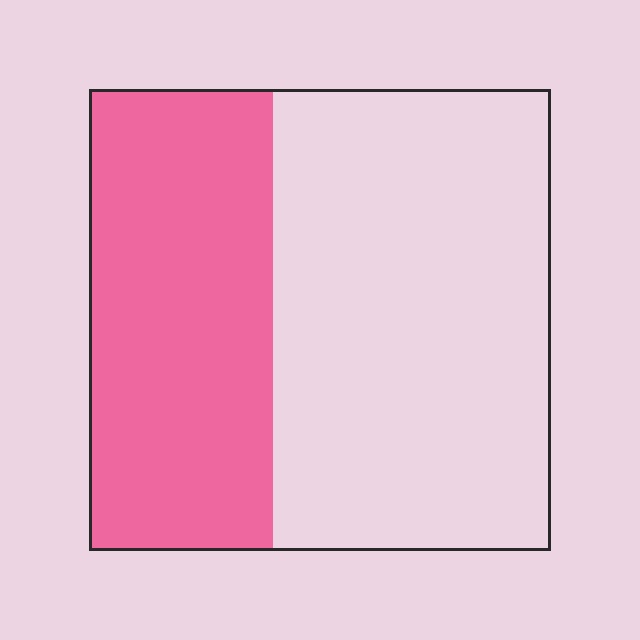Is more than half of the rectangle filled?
No.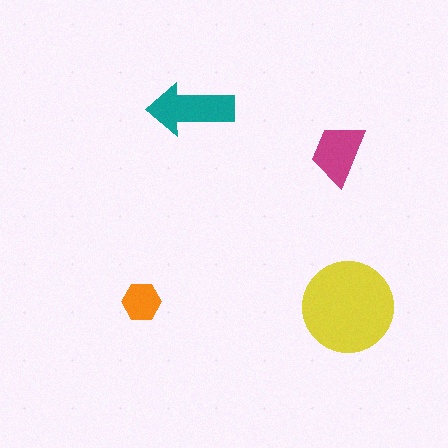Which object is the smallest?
The orange hexagon.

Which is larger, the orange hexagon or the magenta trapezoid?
The magenta trapezoid.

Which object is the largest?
The yellow circle.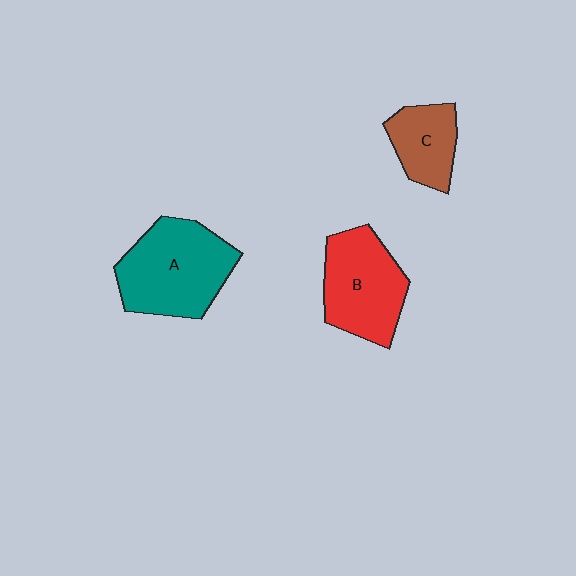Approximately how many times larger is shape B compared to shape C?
Approximately 1.6 times.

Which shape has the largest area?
Shape A (teal).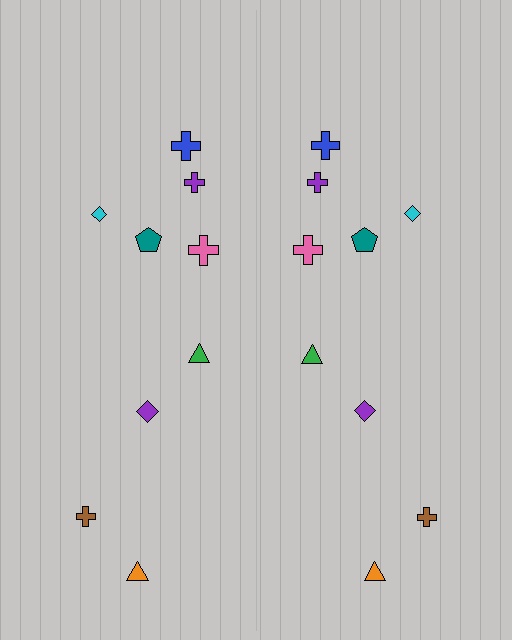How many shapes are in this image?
There are 18 shapes in this image.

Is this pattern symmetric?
Yes, this pattern has bilateral (reflection) symmetry.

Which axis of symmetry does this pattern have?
The pattern has a vertical axis of symmetry running through the center of the image.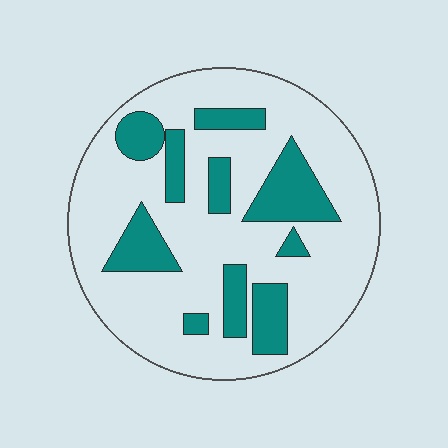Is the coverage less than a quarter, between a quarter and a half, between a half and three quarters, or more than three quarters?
Less than a quarter.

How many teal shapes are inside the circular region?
10.